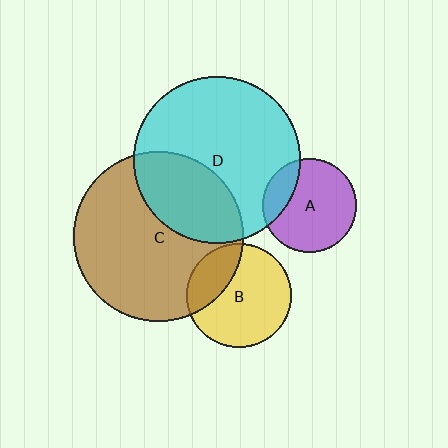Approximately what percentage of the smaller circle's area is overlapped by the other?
Approximately 30%.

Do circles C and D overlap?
Yes.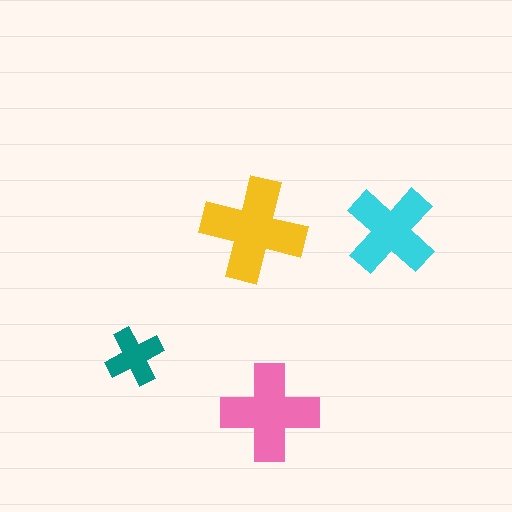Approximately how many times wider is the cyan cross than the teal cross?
About 1.5 times wider.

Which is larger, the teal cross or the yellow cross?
The yellow one.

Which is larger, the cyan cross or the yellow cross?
The yellow one.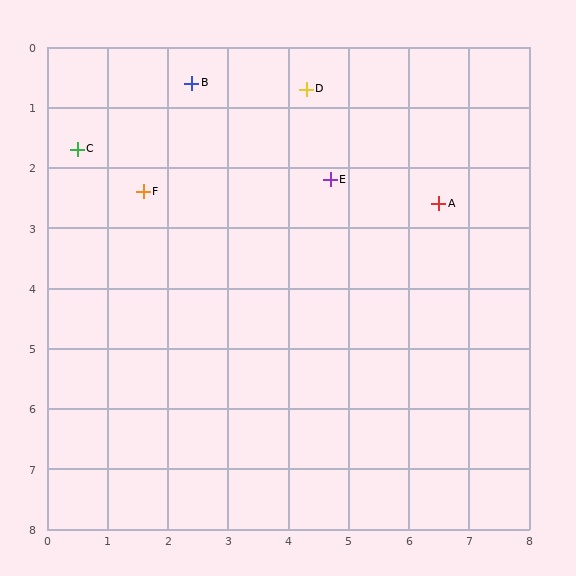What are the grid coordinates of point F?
Point F is at approximately (1.6, 2.4).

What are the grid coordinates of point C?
Point C is at approximately (0.5, 1.7).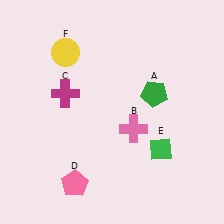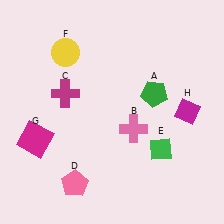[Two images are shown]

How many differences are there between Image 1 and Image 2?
There are 2 differences between the two images.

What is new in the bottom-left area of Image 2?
A magenta square (G) was added in the bottom-left area of Image 2.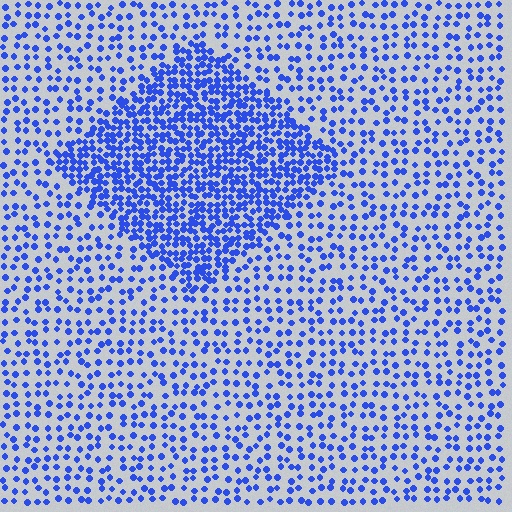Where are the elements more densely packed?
The elements are more densely packed inside the diamond boundary.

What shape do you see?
I see a diamond.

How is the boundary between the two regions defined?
The boundary is defined by a change in element density (approximately 2.3x ratio). All elements are the same color, size, and shape.